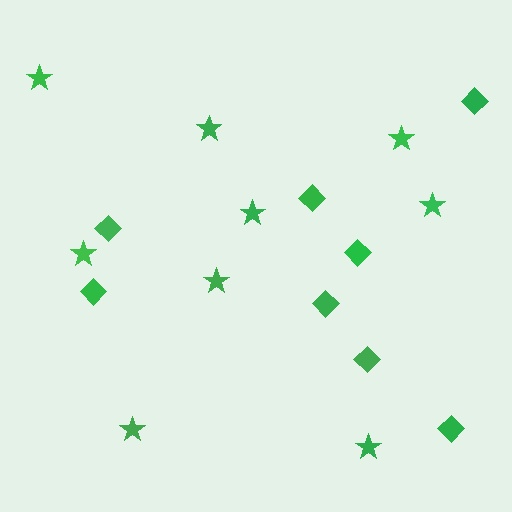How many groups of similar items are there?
There are 2 groups: one group of stars (9) and one group of diamonds (8).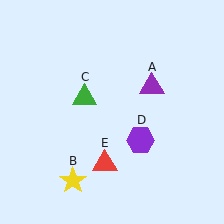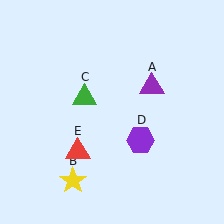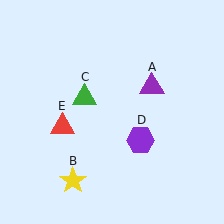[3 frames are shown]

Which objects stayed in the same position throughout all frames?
Purple triangle (object A) and yellow star (object B) and green triangle (object C) and purple hexagon (object D) remained stationary.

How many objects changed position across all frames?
1 object changed position: red triangle (object E).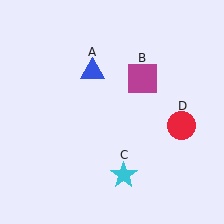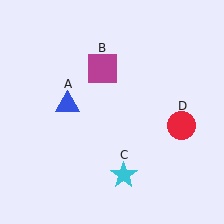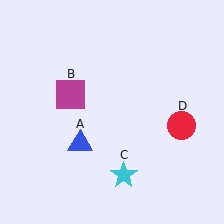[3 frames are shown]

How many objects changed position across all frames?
2 objects changed position: blue triangle (object A), magenta square (object B).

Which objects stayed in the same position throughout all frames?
Cyan star (object C) and red circle (object D) remained stationary.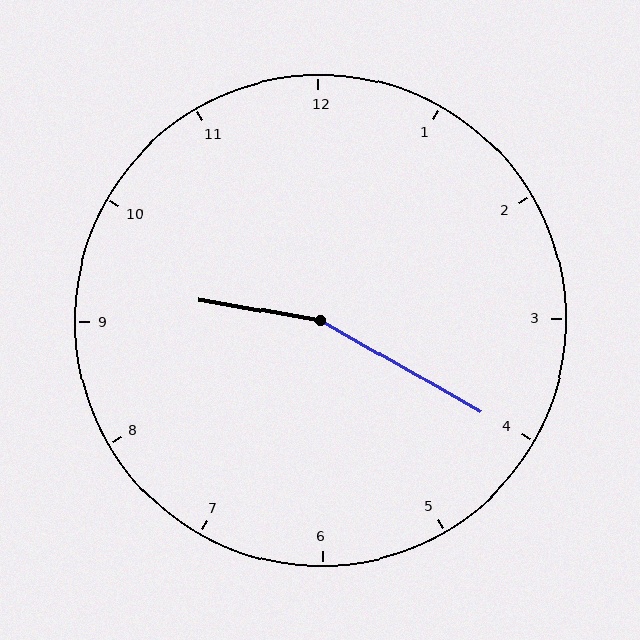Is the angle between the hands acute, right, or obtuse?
It is obtuse.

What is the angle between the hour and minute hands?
Approximately 160 degrees.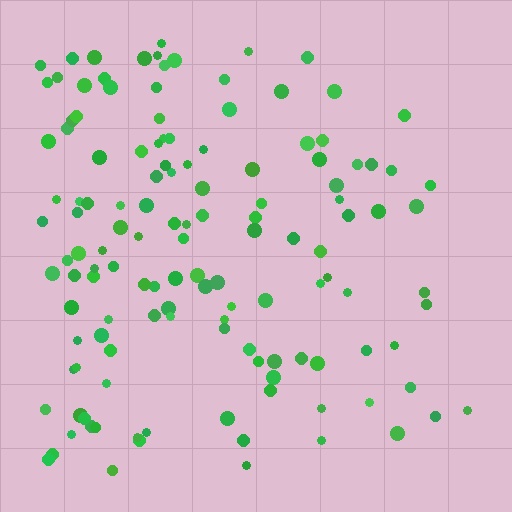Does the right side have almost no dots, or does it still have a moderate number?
Still a moderate number, just noticeably fewer than the left.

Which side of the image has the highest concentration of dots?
The left.